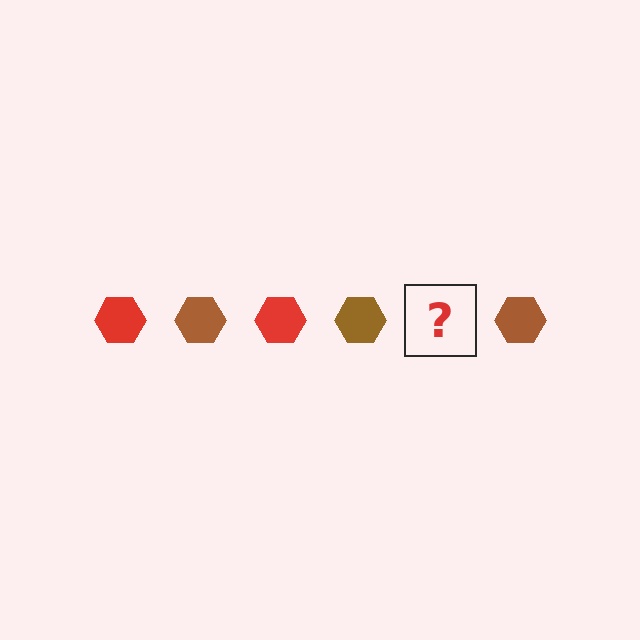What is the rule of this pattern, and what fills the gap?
The rule is that the pattern cycles through red, brown hexagons. The gap should be filled with a red hexagon.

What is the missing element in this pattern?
The missing element is a red hexagon.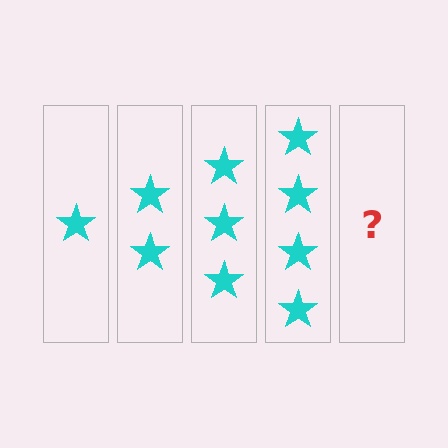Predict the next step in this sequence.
The next step is 5 stars.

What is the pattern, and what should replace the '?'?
The pattern is that each step adds one more star. The '?' should be 5 stars.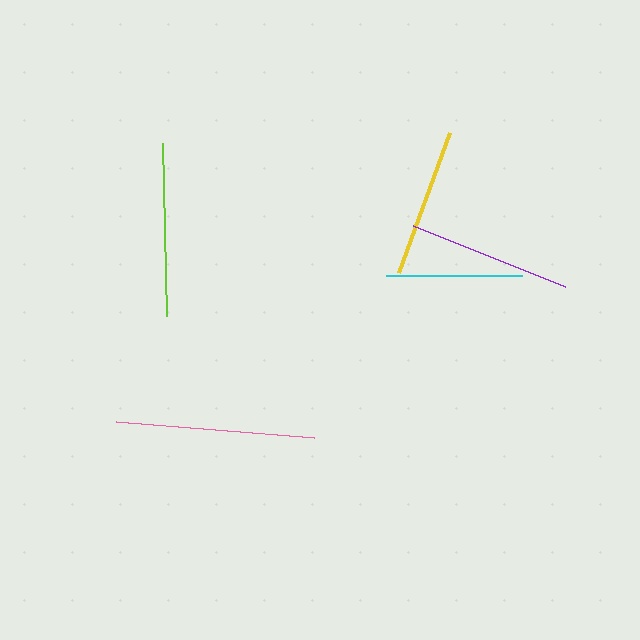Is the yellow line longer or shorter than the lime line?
The lime line is longer than the yellow line.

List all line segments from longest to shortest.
From longest to shortest: pink, lime, purple, yellow, cyan.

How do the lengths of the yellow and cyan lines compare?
The yellow and cyan lines are approximately the same length.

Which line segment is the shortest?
The cyan line is the shortest at approximately 136 pixels.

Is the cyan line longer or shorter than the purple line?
The purple line is longer than the cyan line.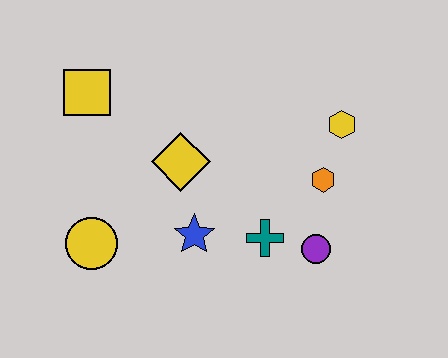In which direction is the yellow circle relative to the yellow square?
The yellow circle is below the yellow square.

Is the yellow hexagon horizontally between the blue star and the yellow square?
No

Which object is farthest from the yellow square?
The purple circle is farthest from the yellow square.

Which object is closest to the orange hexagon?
The yellow hexagon is closest to the orange hexagon.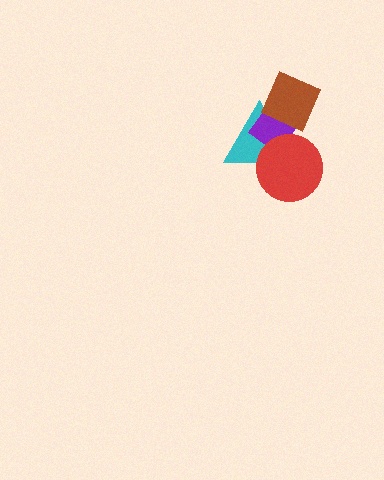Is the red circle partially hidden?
No, no other shape covers it.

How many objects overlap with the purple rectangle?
3 objects overlap with the purple rectangle.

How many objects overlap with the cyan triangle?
3 objects overlap with the cyan triangle.